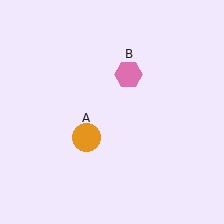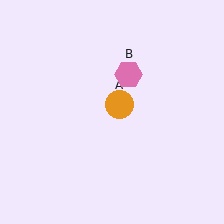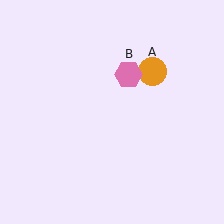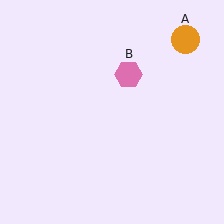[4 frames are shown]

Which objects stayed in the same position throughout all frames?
Pink hexagon (object B) remained stationary.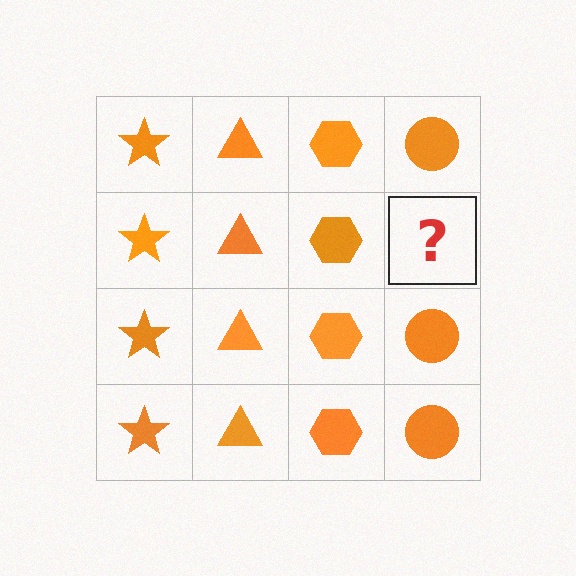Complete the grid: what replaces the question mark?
The question mark should be replaced with an orange circle.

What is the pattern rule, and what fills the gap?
The rule is that each column has a consistent shape. The gap should be filled with an orange circle.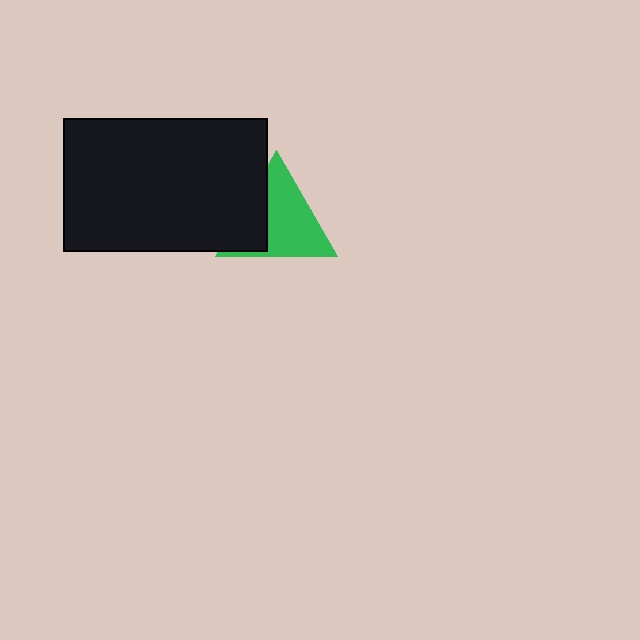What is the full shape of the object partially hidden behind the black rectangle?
The partially hidden object is a green triangle.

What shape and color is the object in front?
The object in front is a black rectangle.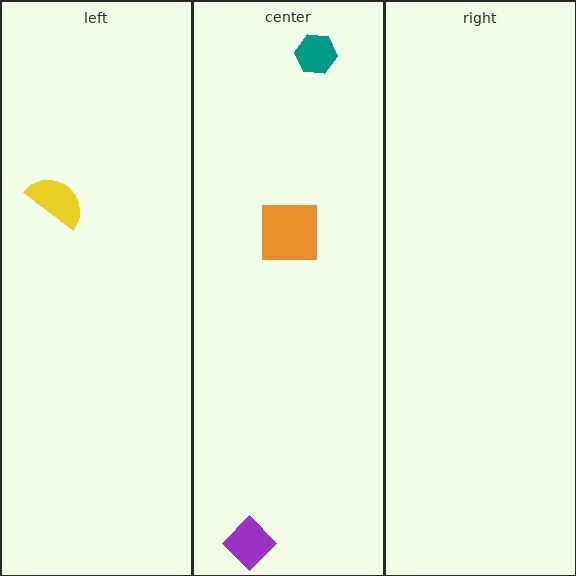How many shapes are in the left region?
1.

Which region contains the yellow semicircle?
The left region.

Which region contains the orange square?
The center region.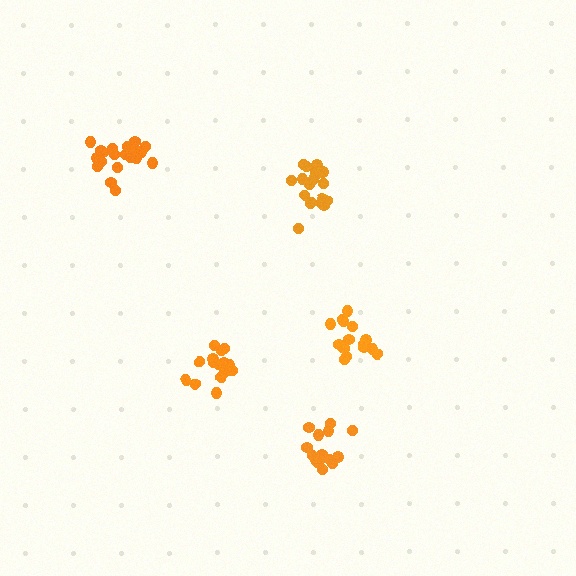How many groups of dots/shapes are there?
There are 5 groups.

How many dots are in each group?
Group 1: 15 dots, Group 2: 21 dots, Group 3: 16 dots, Group 4: 19 dots, Group 5: 15 dots (86 total).